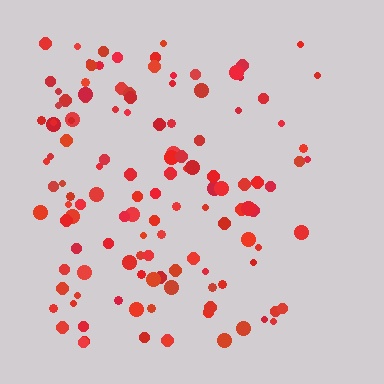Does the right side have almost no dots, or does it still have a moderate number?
Still a moderate number, just noticeably fewer than the left.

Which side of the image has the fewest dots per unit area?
The right.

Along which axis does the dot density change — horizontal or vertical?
Horizontal.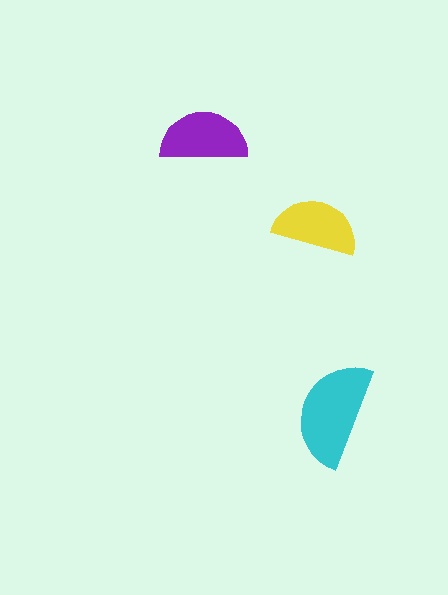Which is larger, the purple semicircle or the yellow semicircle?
The purple one.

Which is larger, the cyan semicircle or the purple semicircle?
The cyan one.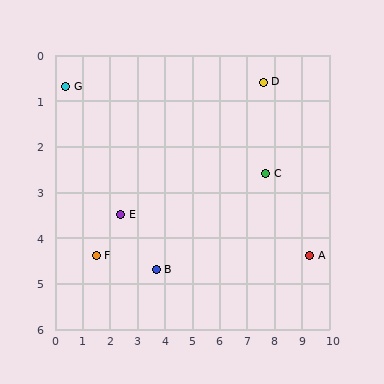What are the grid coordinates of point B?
Point B is at approximately (3.7, 4.7).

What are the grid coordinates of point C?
Point C is at approximately (7.7, 2.6).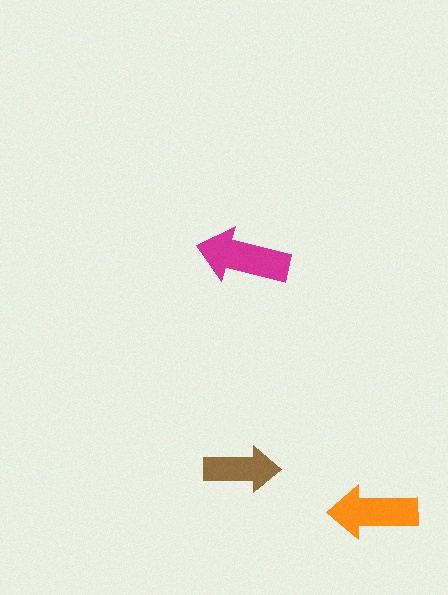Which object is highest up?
The magenta arrow is topmost.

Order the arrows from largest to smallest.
the magenta one, the orange one, the brown one.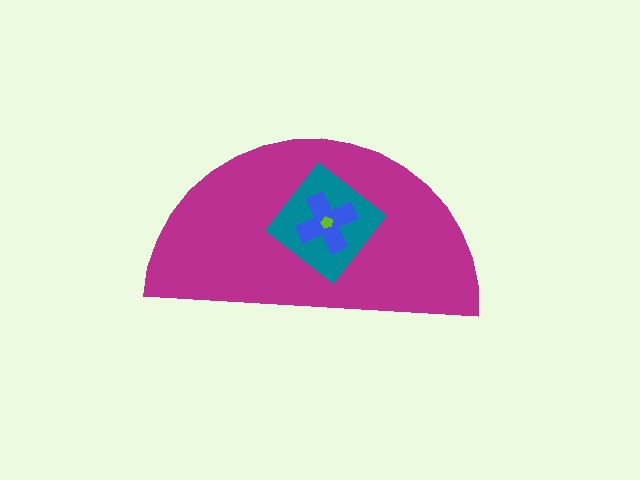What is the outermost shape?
The magenta semicircle.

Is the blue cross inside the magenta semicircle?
Yes.